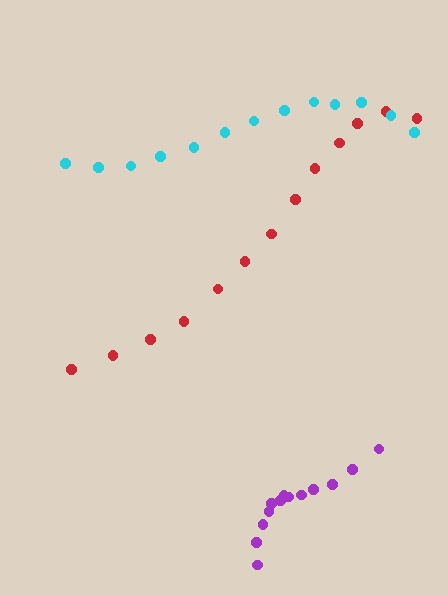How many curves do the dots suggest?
There are 3 distinct paths.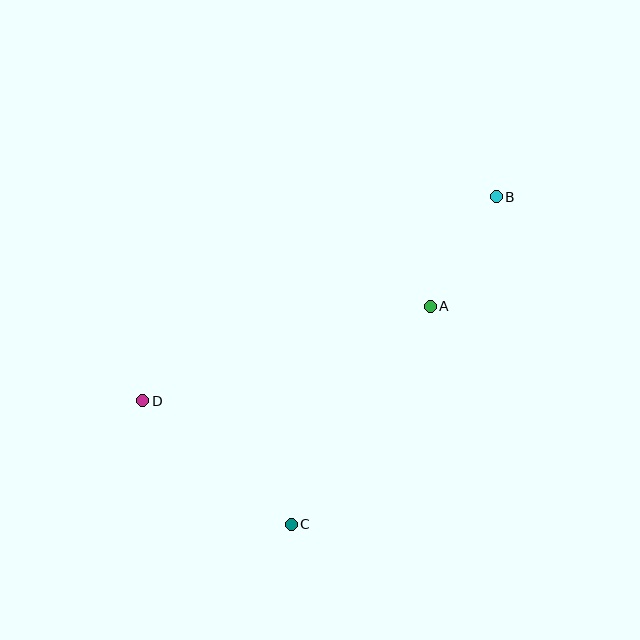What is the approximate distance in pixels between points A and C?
The distance between A and C is approximately 259 pixels.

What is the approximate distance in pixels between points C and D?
The distance between C and D is approximately 193 pixels.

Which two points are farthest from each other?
Points B and D are farthest from each other.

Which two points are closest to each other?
Points A and B are closest to each other.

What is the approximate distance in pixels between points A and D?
The distance between A and D is approximately 303 pixels.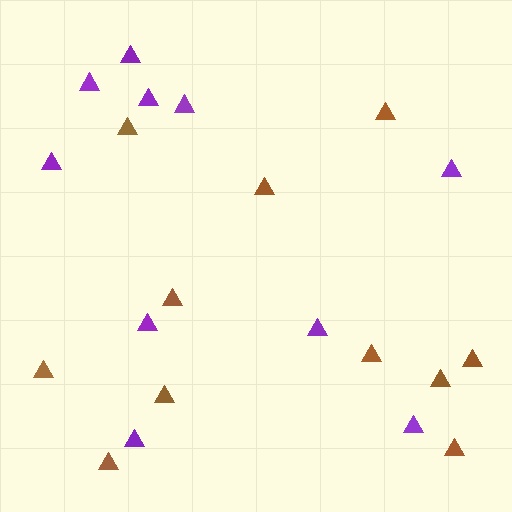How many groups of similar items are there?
There are 2 groups: one group of brown triangles (11) and one group of purple triangles (10).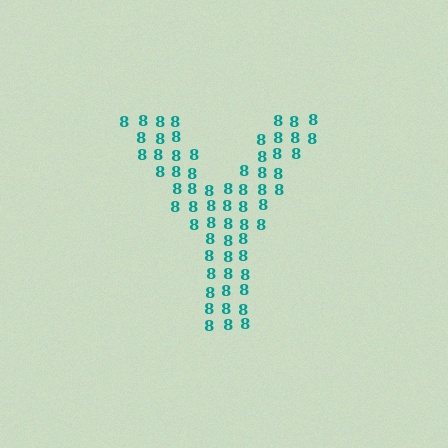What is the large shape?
The large shape is the letter Y.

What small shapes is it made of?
It is made of small digit 8's.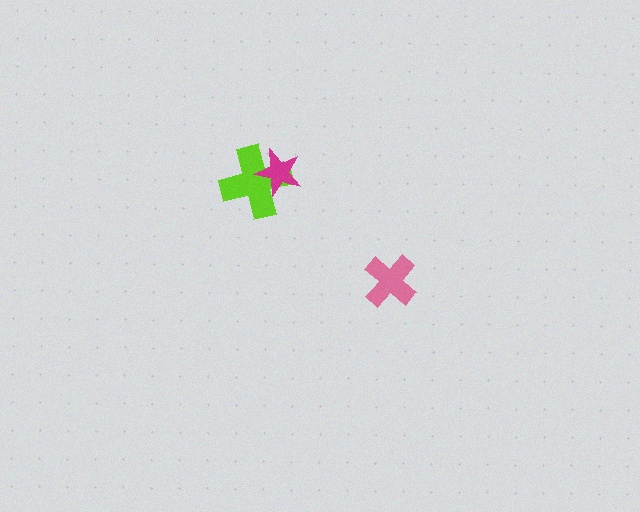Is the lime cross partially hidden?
Yes, it is partially covered by another shape.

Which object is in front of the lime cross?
The magenta star is in front of the lime cross.